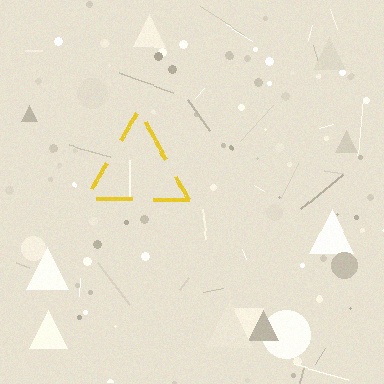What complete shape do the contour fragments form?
The contour fragments form a triangle.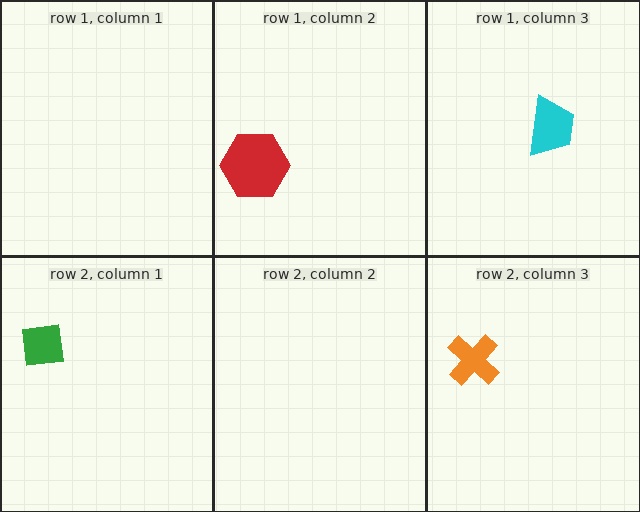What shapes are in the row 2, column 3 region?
The orange cross.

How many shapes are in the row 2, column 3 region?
1.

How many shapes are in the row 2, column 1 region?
1.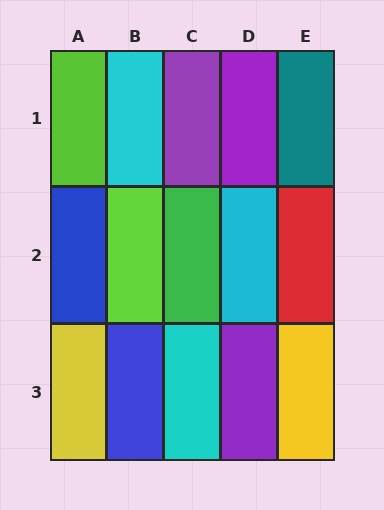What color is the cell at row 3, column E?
Yellow.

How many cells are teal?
1 cell is teal.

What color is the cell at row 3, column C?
Cyan.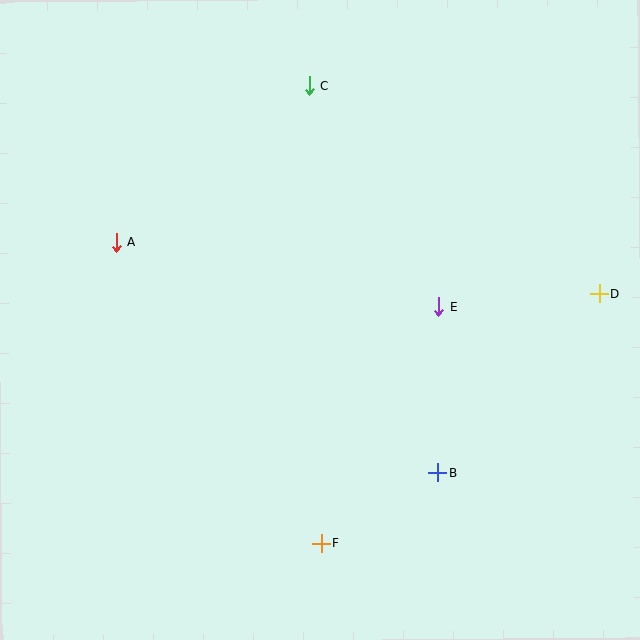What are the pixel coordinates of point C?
Point C is at (310, 86).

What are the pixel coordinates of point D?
Point D is at (599, 294).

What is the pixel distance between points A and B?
The distance between A and B is 396 pixels.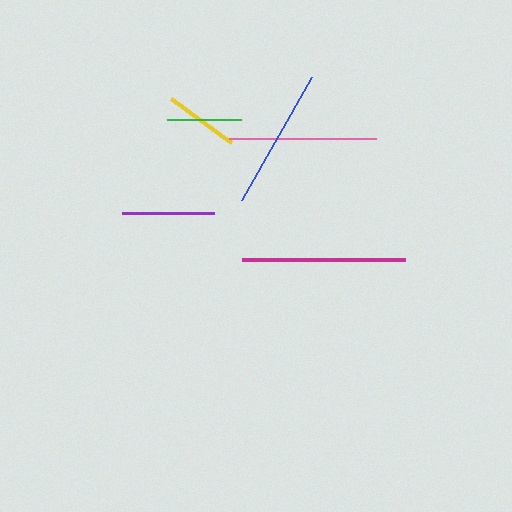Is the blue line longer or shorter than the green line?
The blue line is longer than the green line.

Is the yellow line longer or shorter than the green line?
The yellow line is longer than the green line.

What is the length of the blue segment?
The blue segment is approximately 142 pixels long.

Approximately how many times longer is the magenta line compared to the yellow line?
The magenta line is approximately 2.2 times the length of the yellow line.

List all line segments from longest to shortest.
From longest to shortest: magenta, pink, blue, purple, yellow, green.